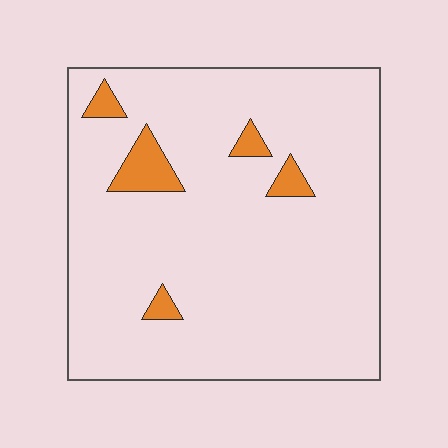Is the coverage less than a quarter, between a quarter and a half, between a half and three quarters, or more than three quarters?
Less than a quarter.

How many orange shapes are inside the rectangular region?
5.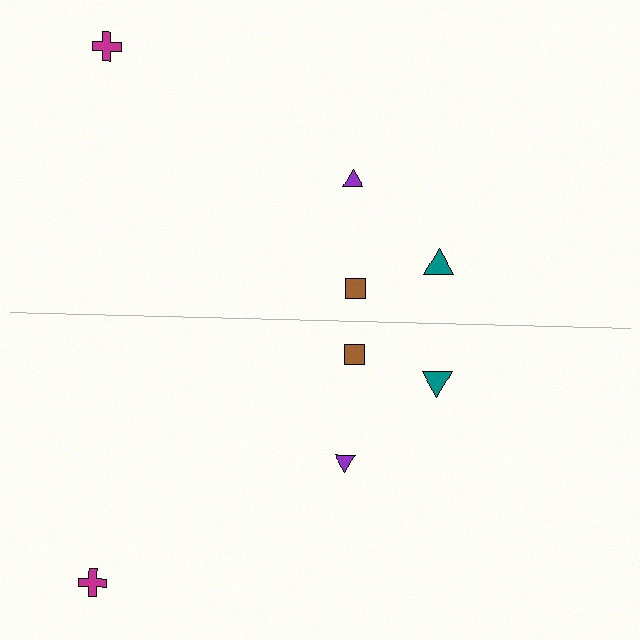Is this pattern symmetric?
Yes, this pattern has bilateral (reflection) symmetry.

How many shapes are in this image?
There are 8 shapes in this image.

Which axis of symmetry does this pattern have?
The pattern has a horizontal axis of symmetry running through the center of the image.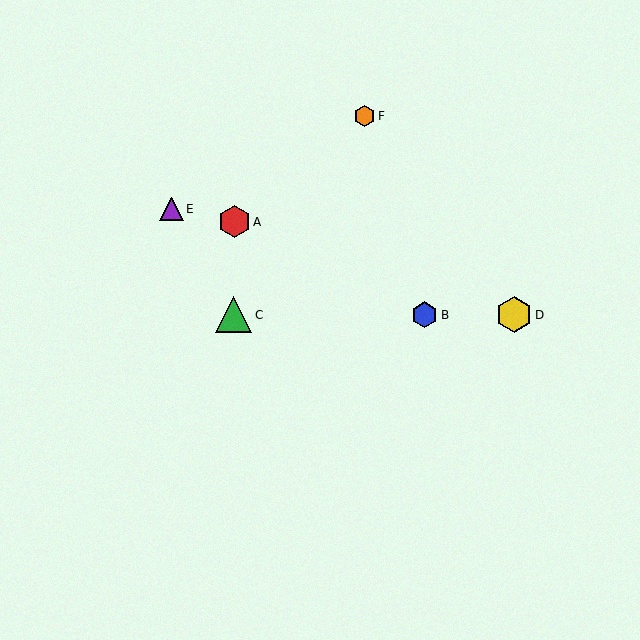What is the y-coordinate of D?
Object D is at y≈315.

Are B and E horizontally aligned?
No, B is at y≈315 and E is at y≈209.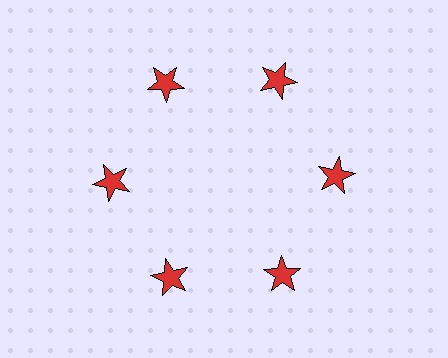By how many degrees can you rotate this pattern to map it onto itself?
The pattern maps onto itself every 60 degrees of rotation.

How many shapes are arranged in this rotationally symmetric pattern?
There are 6 shapes, arranged in 6 groups of 1.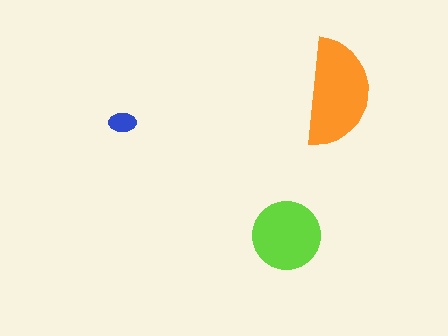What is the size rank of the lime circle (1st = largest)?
2nd.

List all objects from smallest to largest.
The blue ellipse, the lime circle, the orange semicircle.